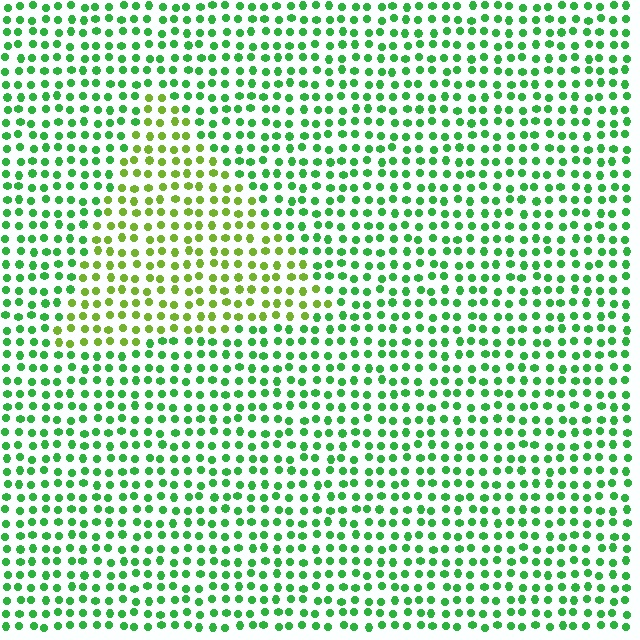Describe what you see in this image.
The image is filled with small green elements in a uniform arrangement. A triangle-shaped region is visible where the elements are tinted to a slightly different hue, forming a subtle color boundary.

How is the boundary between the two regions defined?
The boundary is defined purely by a slight shift in hue (about 39 degrees). Spacing, size, and orientation are identical on both sides.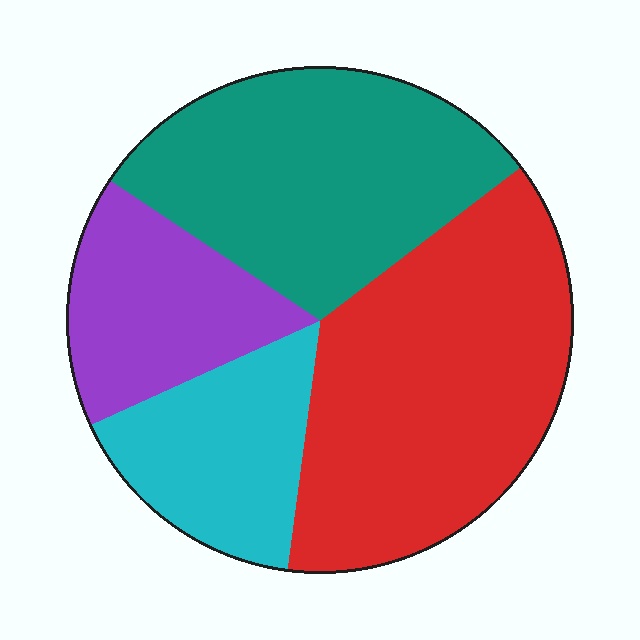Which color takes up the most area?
Red, at roughly 35%.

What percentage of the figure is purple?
Purple covers 16% of the figure.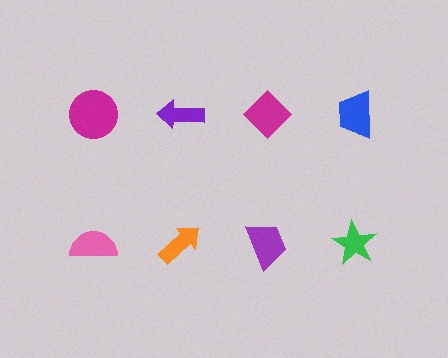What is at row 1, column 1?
A magenta circle.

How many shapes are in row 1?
4 shapes.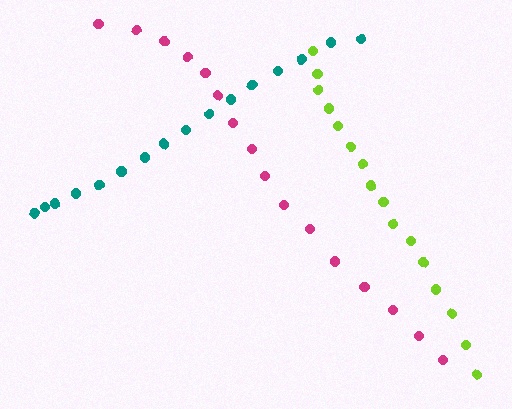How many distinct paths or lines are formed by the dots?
There are 3 distinct paths.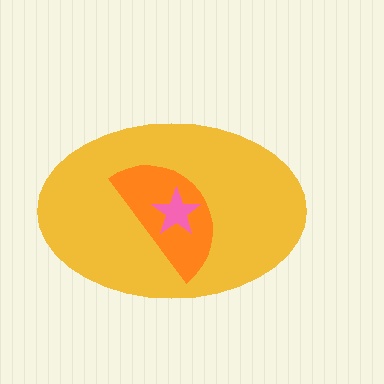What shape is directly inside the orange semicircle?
The pink star.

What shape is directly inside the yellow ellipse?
The orange semicircle.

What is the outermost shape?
The yellow ellipse.